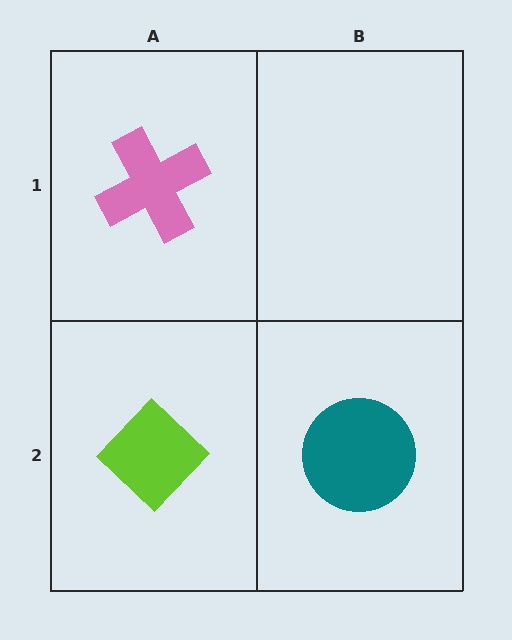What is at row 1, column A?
A pink cross.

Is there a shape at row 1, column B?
No, that cell is empty.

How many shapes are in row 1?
1 shape.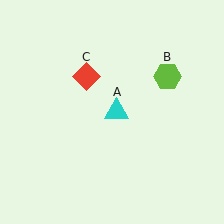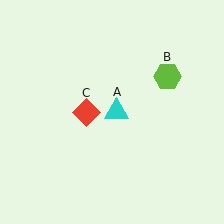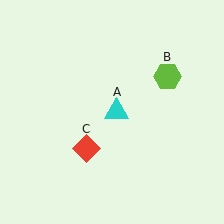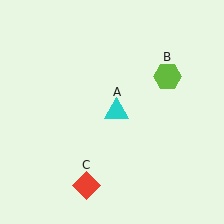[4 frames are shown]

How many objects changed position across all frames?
1 object changed position: red diamond (object C).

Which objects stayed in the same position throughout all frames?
Cyan triangle (object A) and lime hexagon (object B) remained stationary.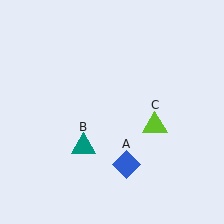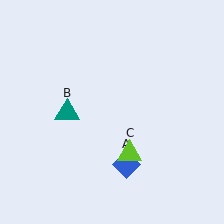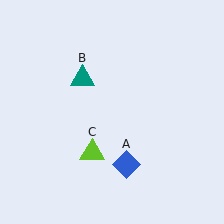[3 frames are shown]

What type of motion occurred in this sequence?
The teal triangle (object B), lime triangle (object C) rotated clockwise around the center of the scene.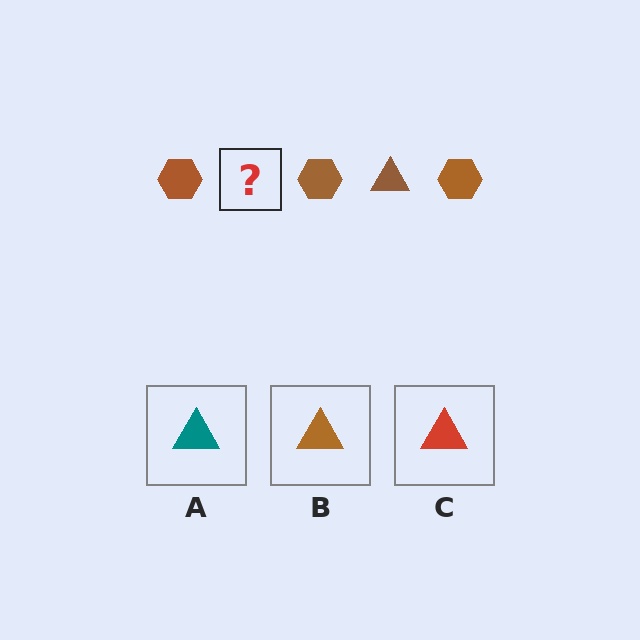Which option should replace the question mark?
Option B.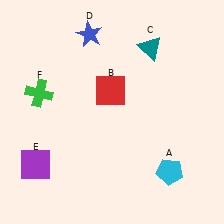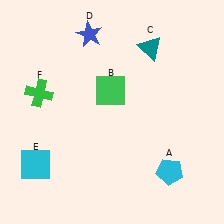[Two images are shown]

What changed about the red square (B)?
In Image 1, B is red. In Image 2, it changed to green.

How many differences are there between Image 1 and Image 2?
There are 2 differences between the two images.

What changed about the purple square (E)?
In Image 1, E is purple. In Image 2, it changed to cyan.